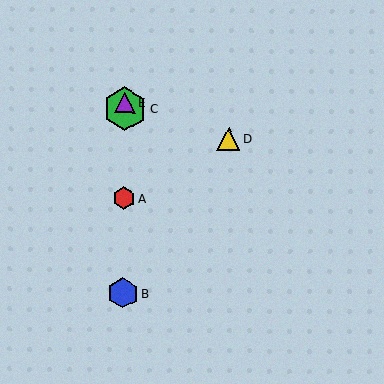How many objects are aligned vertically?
4 objects (A, B, C, E) are aligned vertically.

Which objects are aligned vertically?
Objects A, B, C, E are aligned vertically.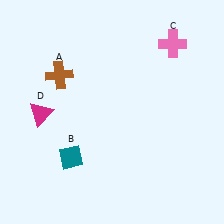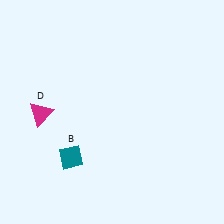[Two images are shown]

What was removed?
The brown cross (A), the pink cross (C) were removed in Image 2.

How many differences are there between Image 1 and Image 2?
There are 2 differences between the two images.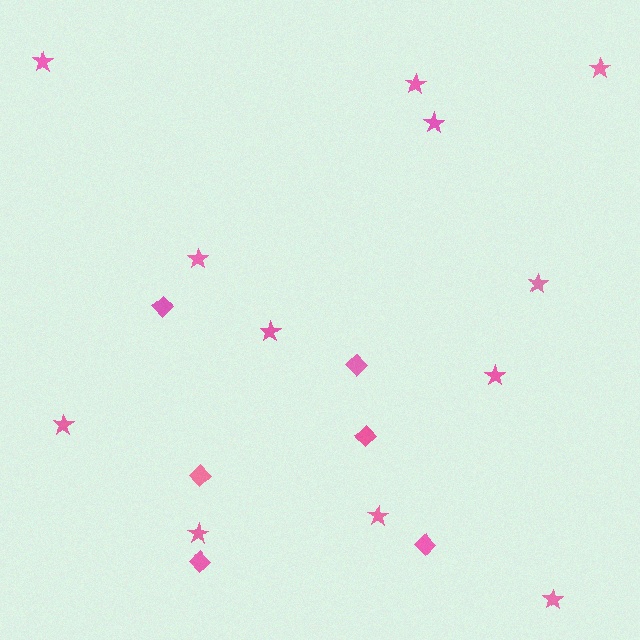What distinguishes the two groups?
There are 2 groups: one group of stars (12) and one group of diamonds (6).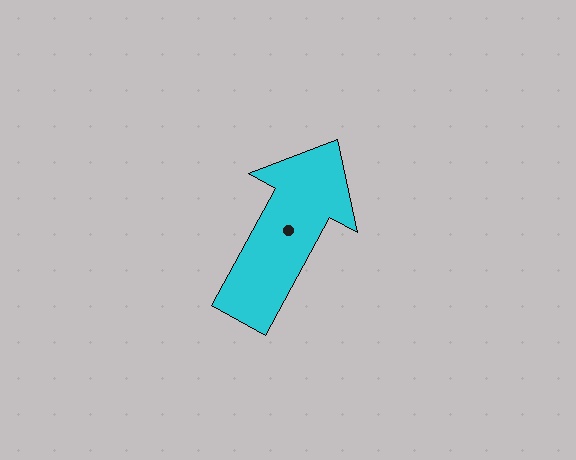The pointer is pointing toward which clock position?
Roughly 1 o'clock.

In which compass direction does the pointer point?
Northeast.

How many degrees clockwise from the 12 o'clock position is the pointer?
Approximately 29 degrees.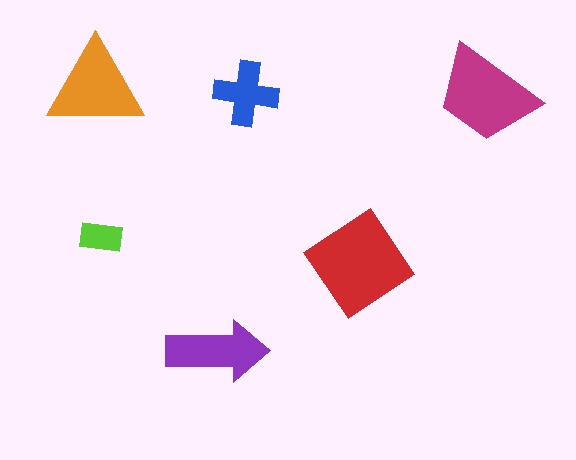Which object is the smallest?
The lime rectangle.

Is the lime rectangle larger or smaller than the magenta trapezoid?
Smaller.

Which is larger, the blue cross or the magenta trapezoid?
The magenta trapezoid.